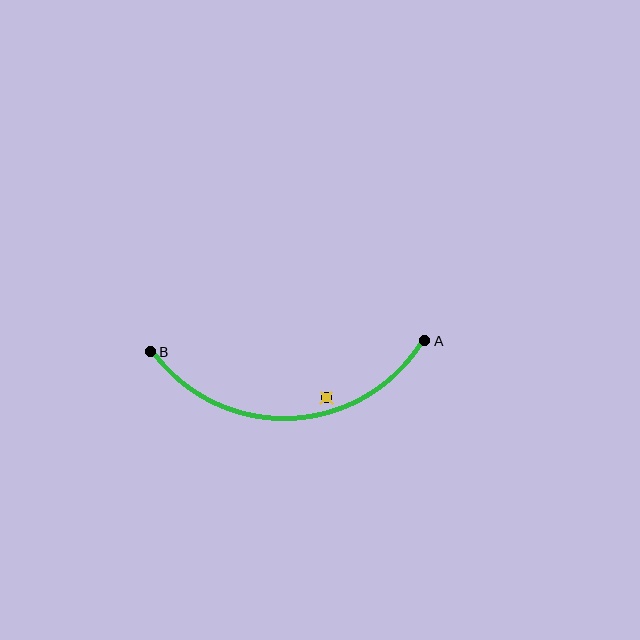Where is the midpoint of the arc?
The arc midpoint is the point on the curve farthest from the straight line joining A and B. It sits below that line.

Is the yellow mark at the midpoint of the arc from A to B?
No — the yellow mark does not lie on the arc at all. It sits slightly inside the curve.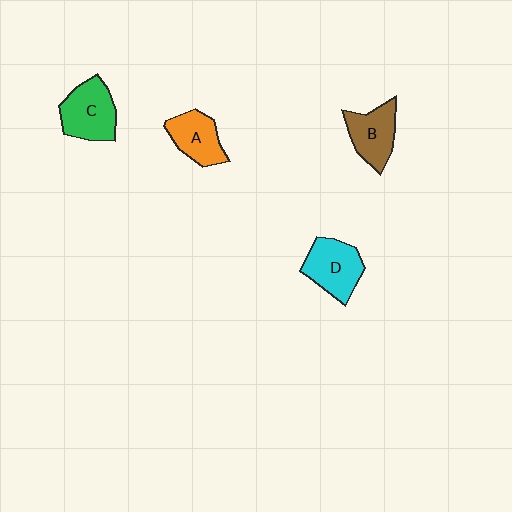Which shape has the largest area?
Shape C (green).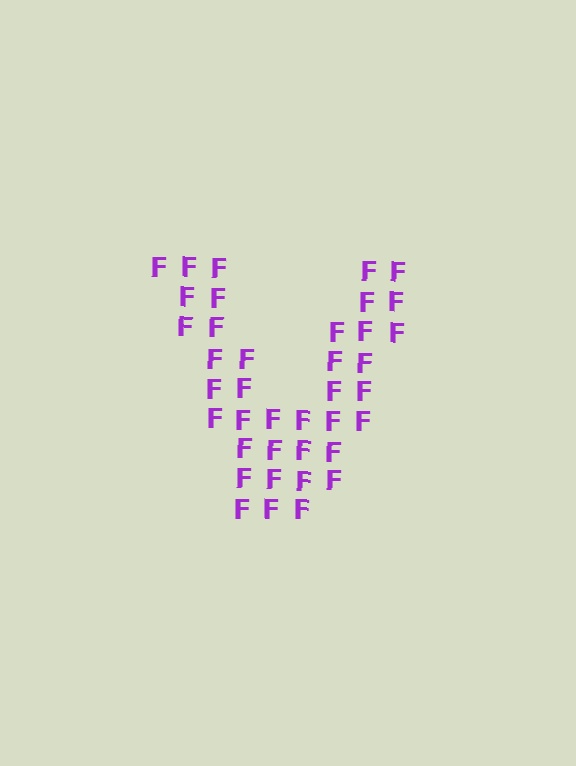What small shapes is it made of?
It is made of small letter F's.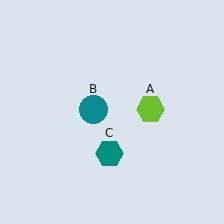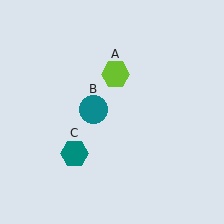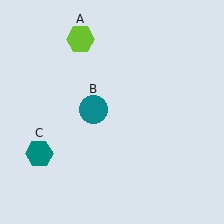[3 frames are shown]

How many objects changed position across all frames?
2 objects changed position: lime hexagon (object A), teal hexagon (object C).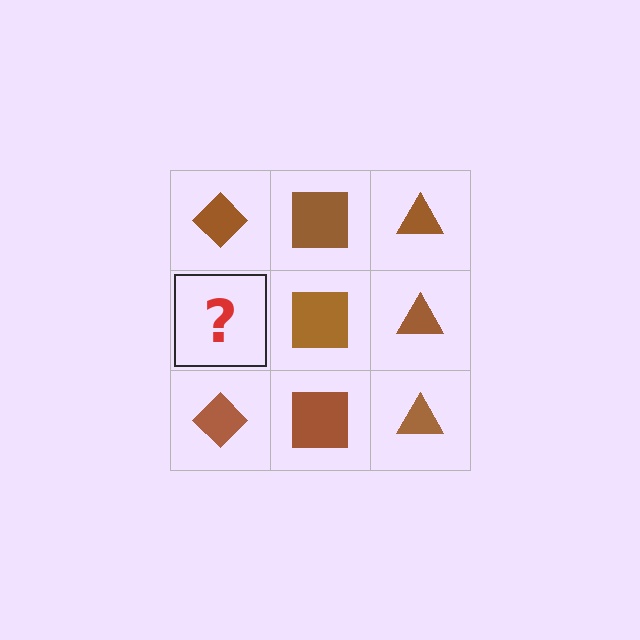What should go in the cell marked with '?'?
The missing cell should contain a brown diamond.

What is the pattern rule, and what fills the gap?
The rule is that each column has a consistent shape. The gap should be filled with a brown diamond.